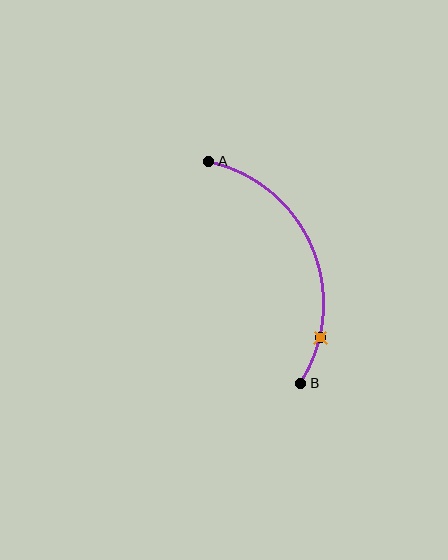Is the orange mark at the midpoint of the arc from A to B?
No. The orange mark lies on the arc but is closer to endpoint B. The arc midpoint would be at the point on the curve equidistant along the arc from both A and B.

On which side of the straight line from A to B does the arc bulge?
The arc bulges to the right of the straight line connecting A and B.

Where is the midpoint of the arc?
The arc midpoint is the point on the curve farthest from the straight line joining A and B. It sits to the right of that line.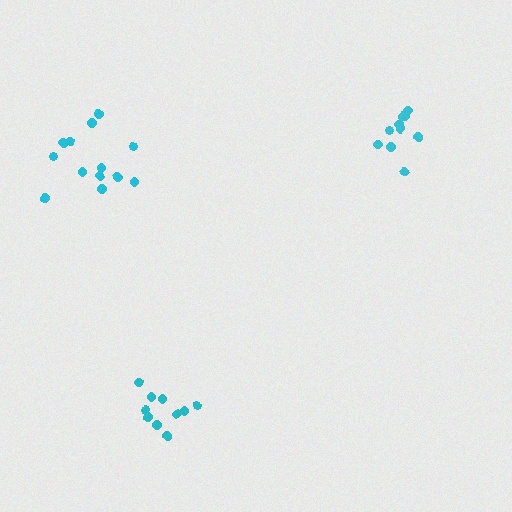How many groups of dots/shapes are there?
There are 3 groups.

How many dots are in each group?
Group 1: 10 dots, Group 2: 10 dots, Group 3: 13 dots (33 total).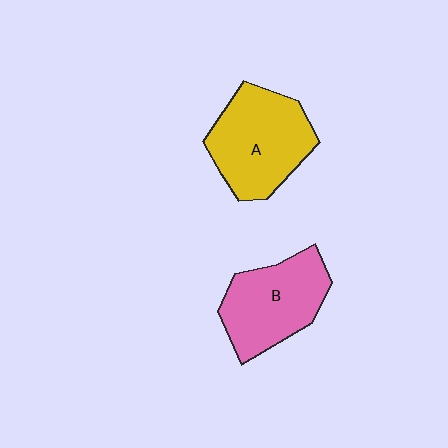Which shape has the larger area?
Shape A (yellow).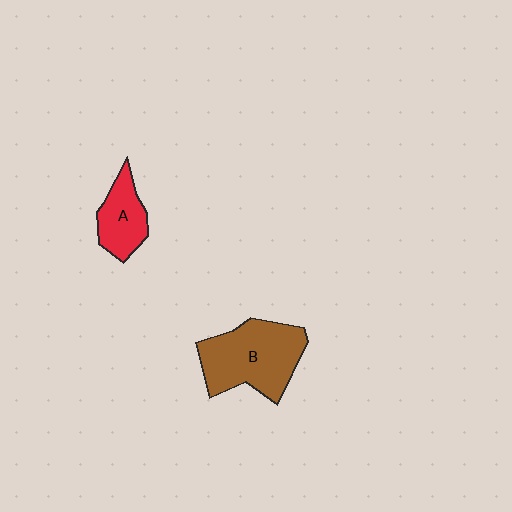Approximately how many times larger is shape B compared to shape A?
Approximately 2.0 times.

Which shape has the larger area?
Shape B (brown).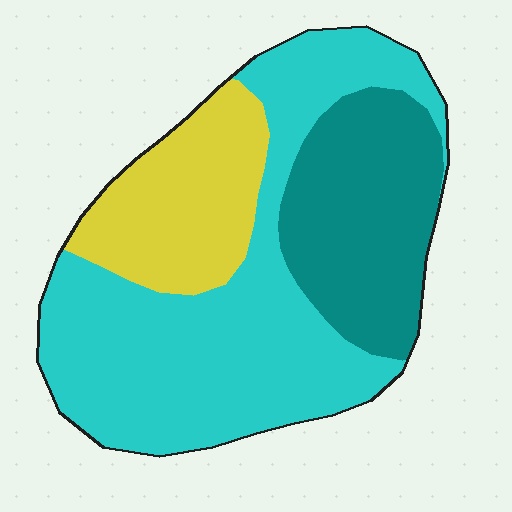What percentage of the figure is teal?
Teal takes up about one quarter (1/4) of the figure.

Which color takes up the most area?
Cyan, at roughly 55%.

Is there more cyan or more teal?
Cyan.